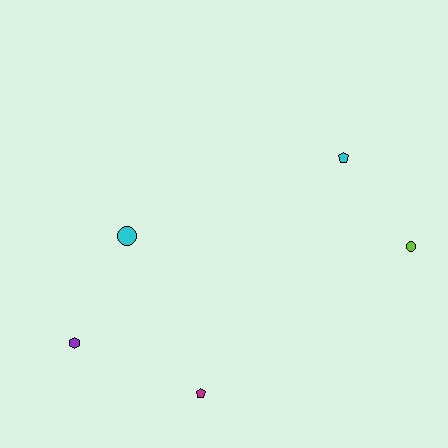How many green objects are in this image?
There are no green objects.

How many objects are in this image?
There are 5 objects.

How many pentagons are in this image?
There are 2 pentagons.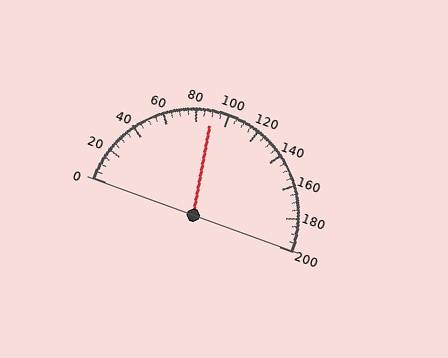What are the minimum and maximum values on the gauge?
The gauge ranges from 0 to 200.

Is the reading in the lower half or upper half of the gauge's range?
The reading is in the lower half of the range (0 to 200).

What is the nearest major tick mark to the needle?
The nearest major tick mark is 80.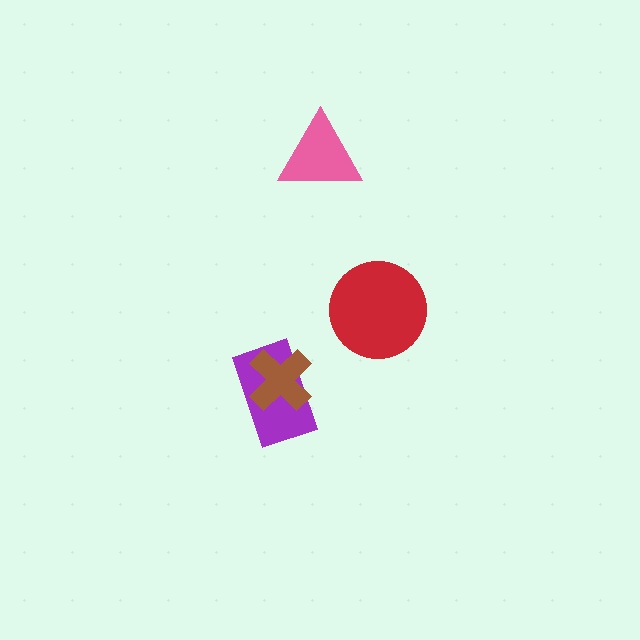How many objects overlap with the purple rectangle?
1 object overlaps with the purple rectangle.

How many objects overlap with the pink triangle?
0 objects overlap with the pink triangle.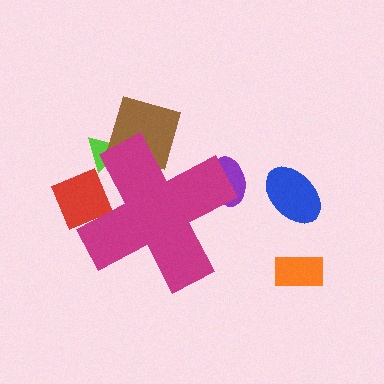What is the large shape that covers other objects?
A magenta cross.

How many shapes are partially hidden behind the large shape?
4 shapes are partially hidden.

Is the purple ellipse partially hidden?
Yes, the purple ellipse is partially hidden behind the magenta cross.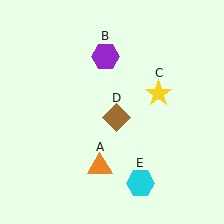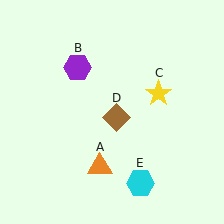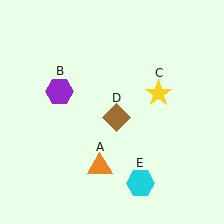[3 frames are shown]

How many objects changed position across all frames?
1 object changed position: purple hexagon (object B).